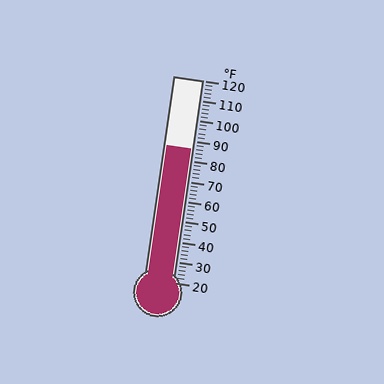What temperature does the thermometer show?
The thermometer shows approximately 86°F.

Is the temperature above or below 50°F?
The temperature is above 50°F.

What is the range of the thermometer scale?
The thermometer scale ranges from 20°F to 120°F.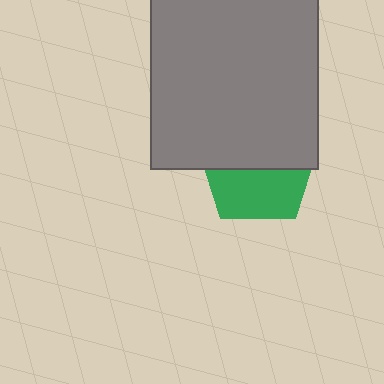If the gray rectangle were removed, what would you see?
You would see the complete green pentagon.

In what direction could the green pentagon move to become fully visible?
The green pentagon could move down. That would shift it out from behind the gray rectangle entirely.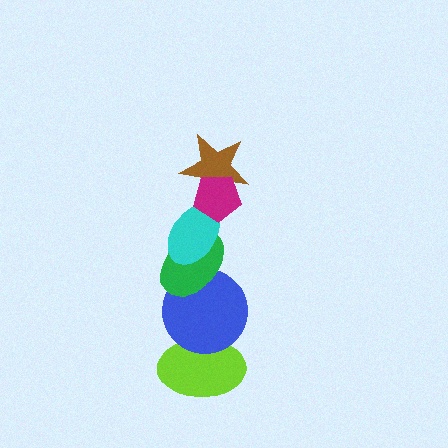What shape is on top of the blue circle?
The green ellipse is on top of the blue circle.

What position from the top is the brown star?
The brown star is 2nd from the top.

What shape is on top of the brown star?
The magenta pentagon is on top of the brown star.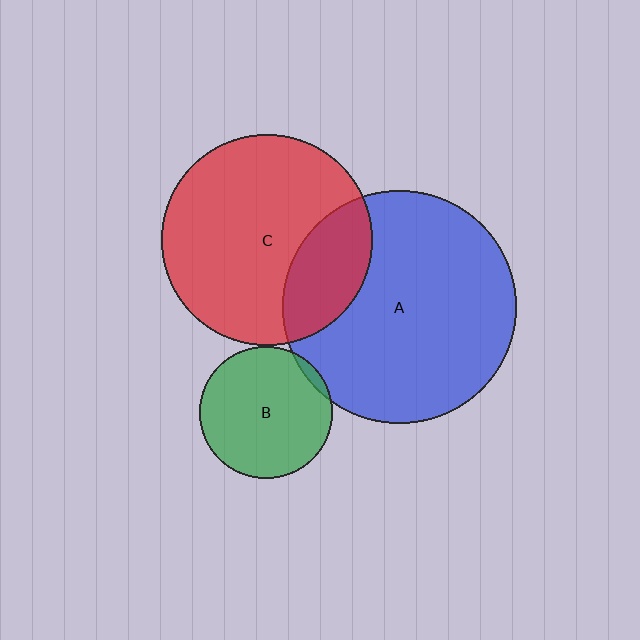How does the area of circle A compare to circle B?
Approximately 3.1 times.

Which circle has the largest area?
Circle A (blue).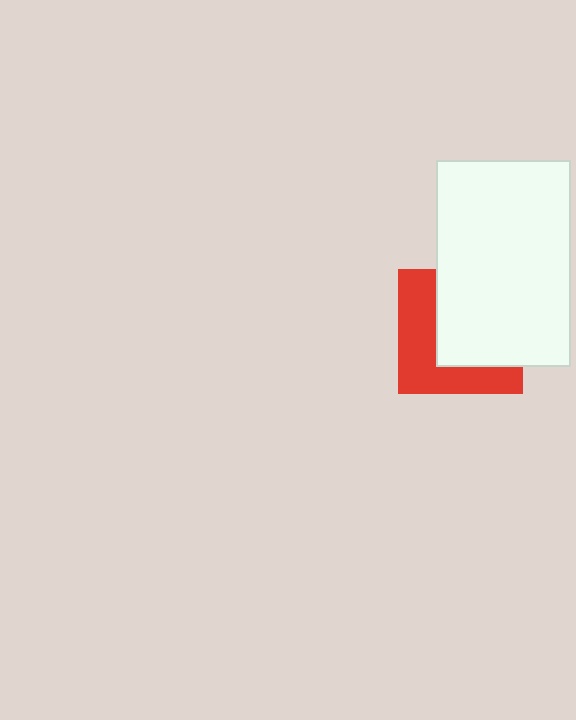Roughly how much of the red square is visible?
A small part of it is visible (roughly 45%).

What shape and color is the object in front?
The object in front is a white rectangle.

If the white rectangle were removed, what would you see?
You would see the complete red square.